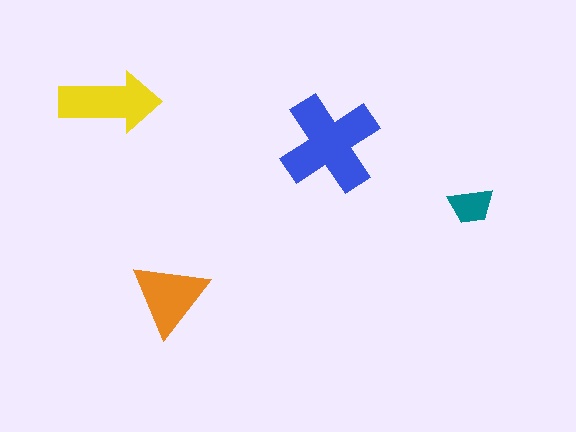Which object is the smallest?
The teal trapezoid.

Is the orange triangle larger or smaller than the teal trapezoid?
Larger.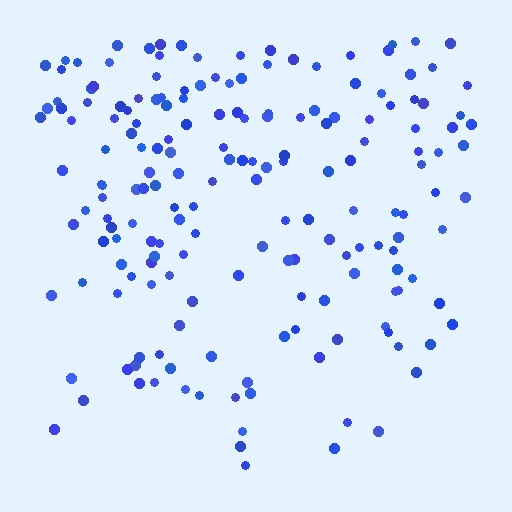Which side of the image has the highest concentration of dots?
The top.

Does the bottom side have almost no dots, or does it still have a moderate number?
Still a moderate number, just noticeably fewer than the top.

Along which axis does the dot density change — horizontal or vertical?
Vertical.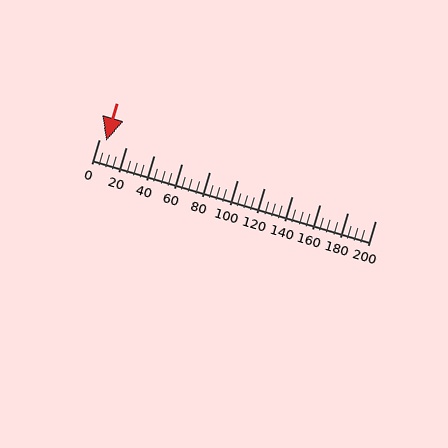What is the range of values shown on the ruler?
The ruler shows values from 0 to 200.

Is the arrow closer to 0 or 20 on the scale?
The arrow is closer to 0.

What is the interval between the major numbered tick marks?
The major tick marks are spaced 20 units apart.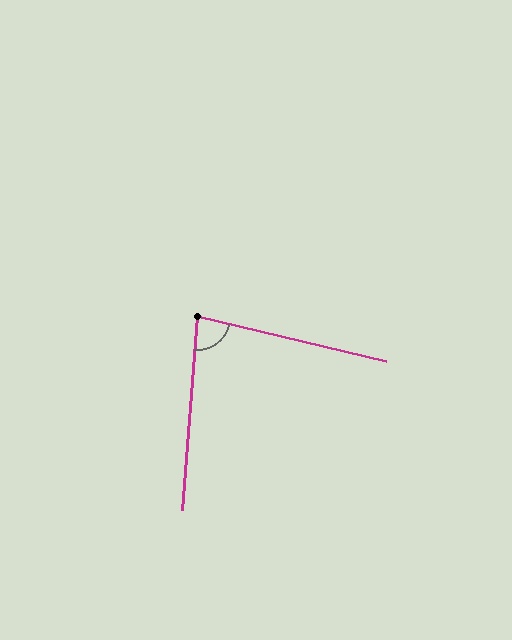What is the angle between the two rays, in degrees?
Approximately 81 degrees.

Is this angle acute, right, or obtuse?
It is acute.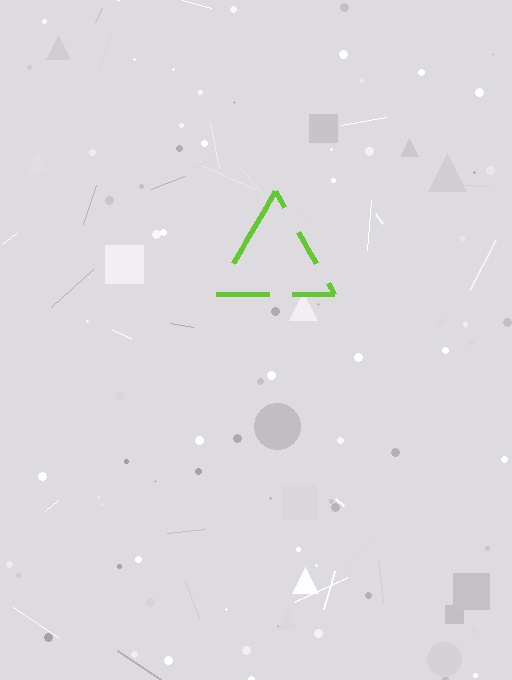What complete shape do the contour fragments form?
The contour fragments form a triangle.